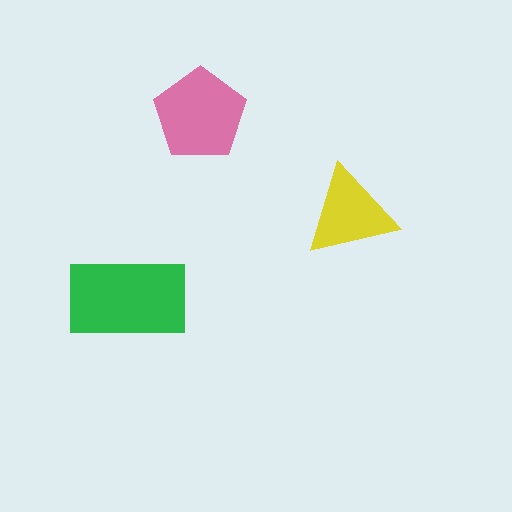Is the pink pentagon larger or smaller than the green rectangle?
Smaller.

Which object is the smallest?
The yellow triangle.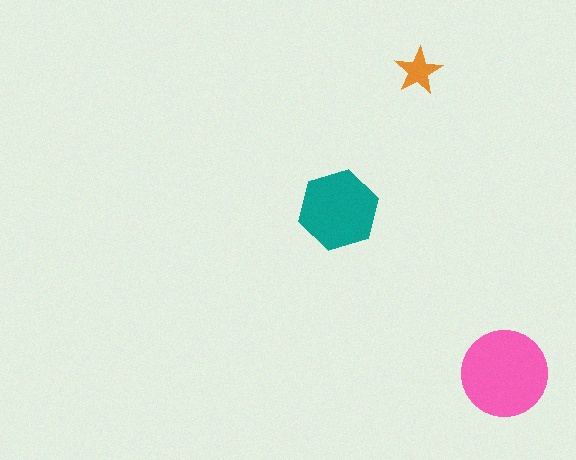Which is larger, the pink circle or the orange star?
The pink circle.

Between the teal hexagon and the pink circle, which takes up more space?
The pink circle.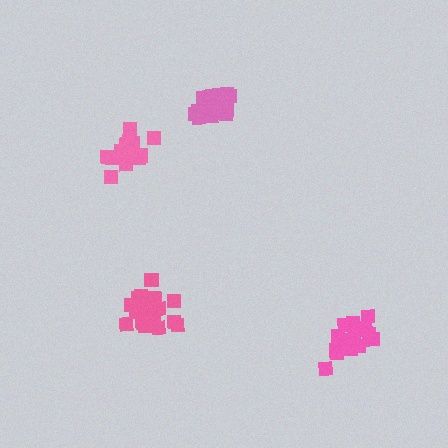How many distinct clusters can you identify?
There are 4 distinct clusters.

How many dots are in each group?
Group 1: 16 dots, Group 2: 21 dots, Group 3: 17 dots, Group 4: 17 dots (71 total).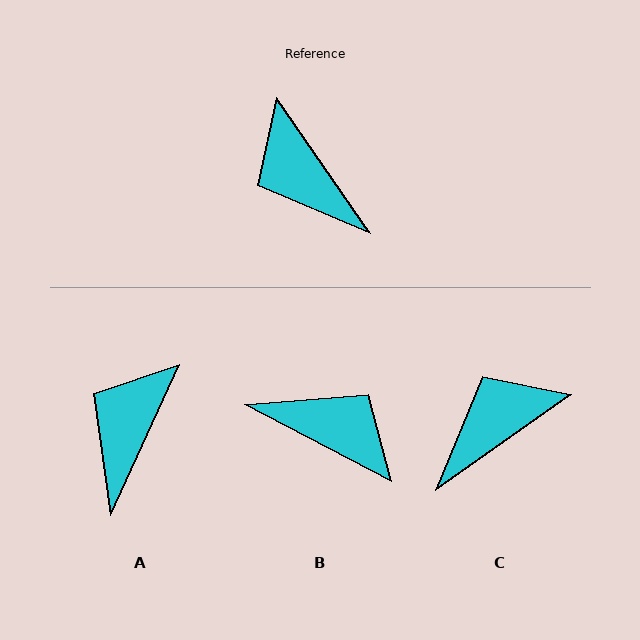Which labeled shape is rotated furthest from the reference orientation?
B, about 152 degrees away.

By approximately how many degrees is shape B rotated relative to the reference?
Approximately 152 degrees clockwise.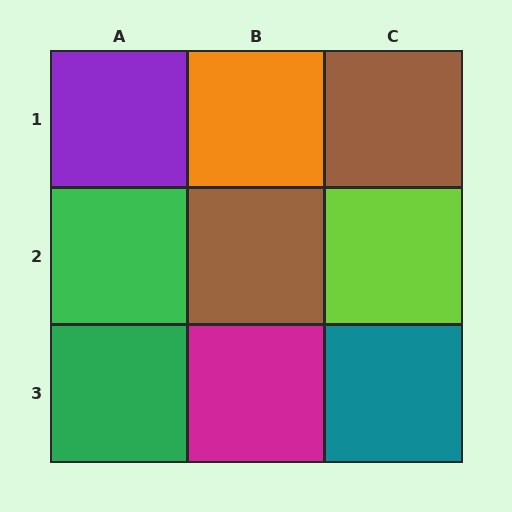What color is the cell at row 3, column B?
Magenta.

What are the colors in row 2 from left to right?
Green, brown, lime.